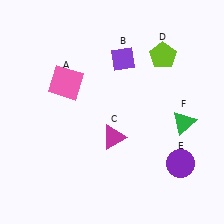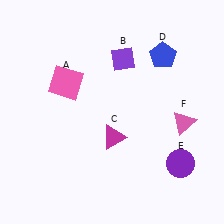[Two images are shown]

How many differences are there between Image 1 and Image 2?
There are 2 differences between the two images.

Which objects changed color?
D changed from lime to blue. F changed from green to pink.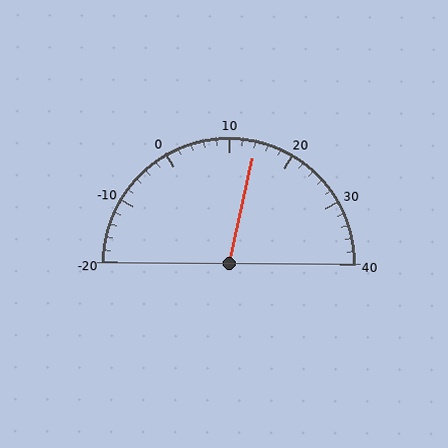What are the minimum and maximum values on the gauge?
The gauge ranges from -20 to 40.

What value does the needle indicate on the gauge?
The needle indicates approximately 14.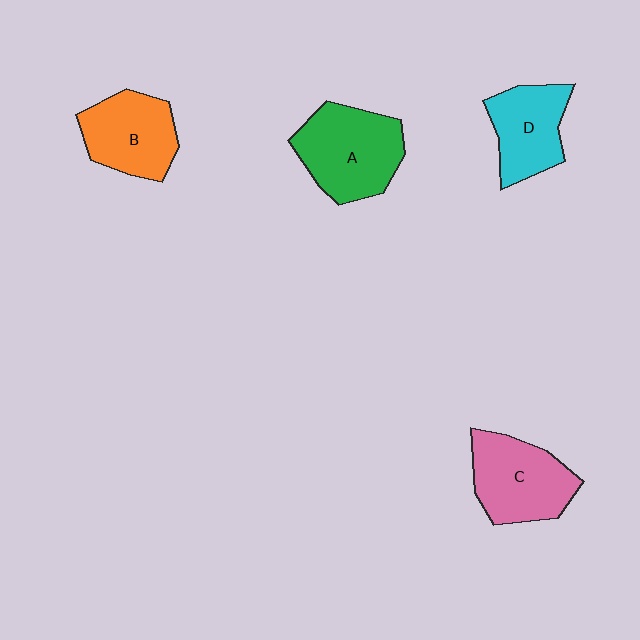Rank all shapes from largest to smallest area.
From largest to smallest: A (green), C (pink), B (orange), D (cyan).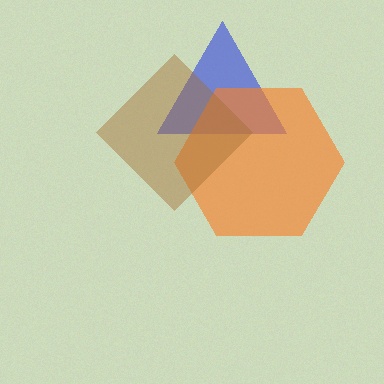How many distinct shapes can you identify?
There are 3 distinct shapes: a blue triangle, an orange hexagon, a brown diamond.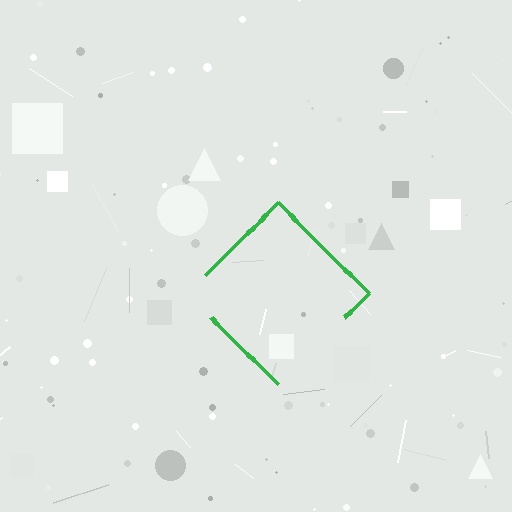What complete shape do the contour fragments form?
The contour fragments form a diamond.